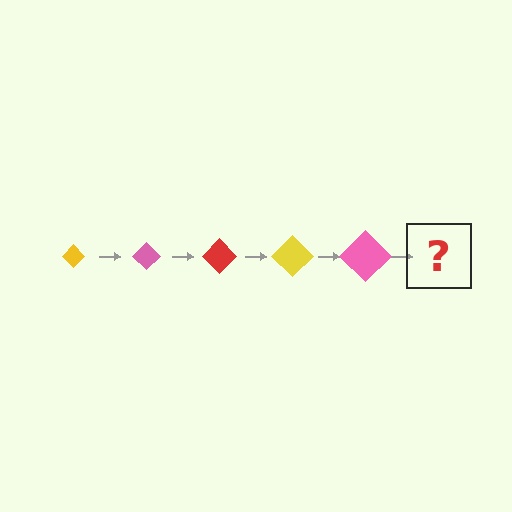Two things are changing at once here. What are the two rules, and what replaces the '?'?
The two rules are that the diamond grows larger each step and the color cycles through yellow, pink, and red. The '?' should be a red diamond, larger than the previous one.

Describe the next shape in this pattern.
It should be a red diamond, larger than the previous one.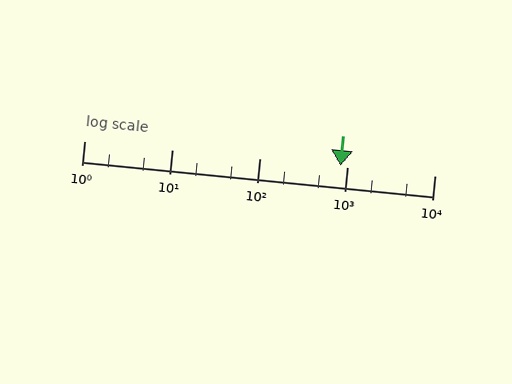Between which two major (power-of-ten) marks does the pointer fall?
The pointer is between 100 and 1000.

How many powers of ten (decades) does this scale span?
The scale spans 4 decades, from 1 to 10000.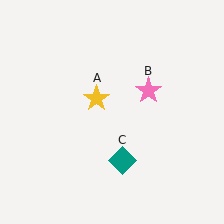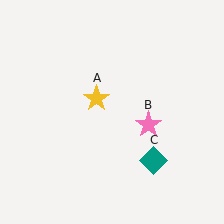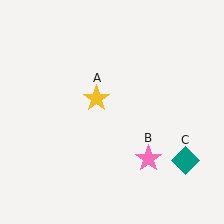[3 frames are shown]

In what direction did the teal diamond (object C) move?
The teal diamond (object C) moved right.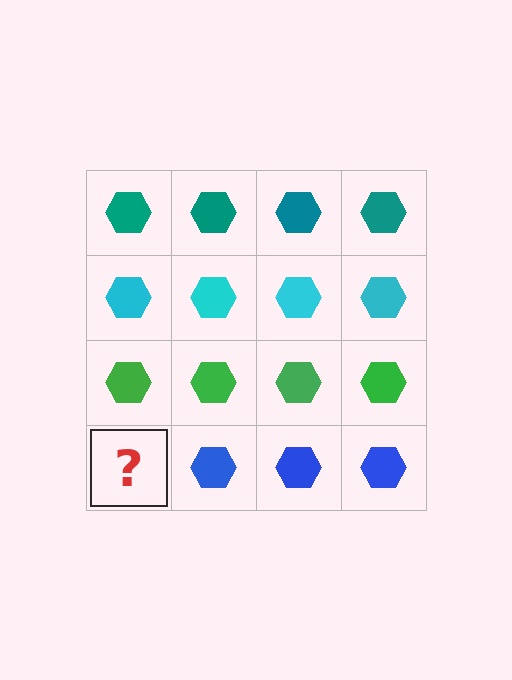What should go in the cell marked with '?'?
The missing cell should contain a blue hexagon.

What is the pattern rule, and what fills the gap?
The rule is that each row has a consistent color. The gap should be filled with a blue hexagon.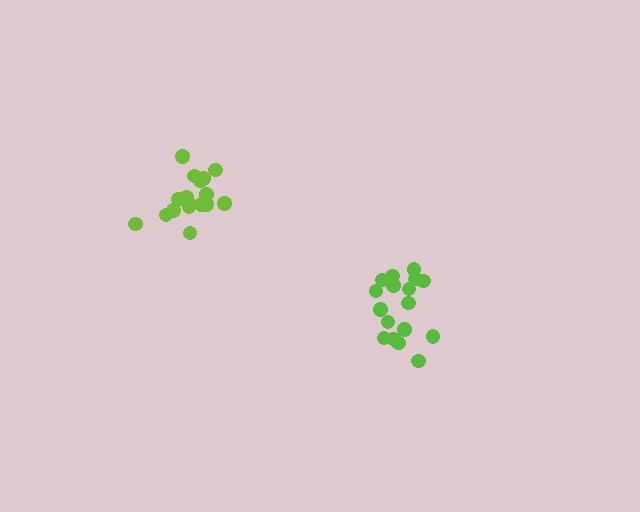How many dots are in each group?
Group 1: 17 dots, Group 2: 17 dots (34 total).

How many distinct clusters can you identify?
There are 2 distinct clusters.